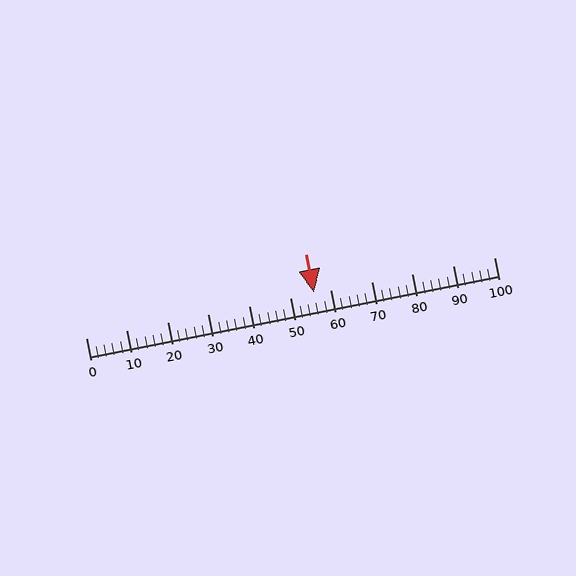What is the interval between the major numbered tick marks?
The major tick marks are spaced 10 units apart.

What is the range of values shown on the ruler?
The ruler shows values from 0 to 100.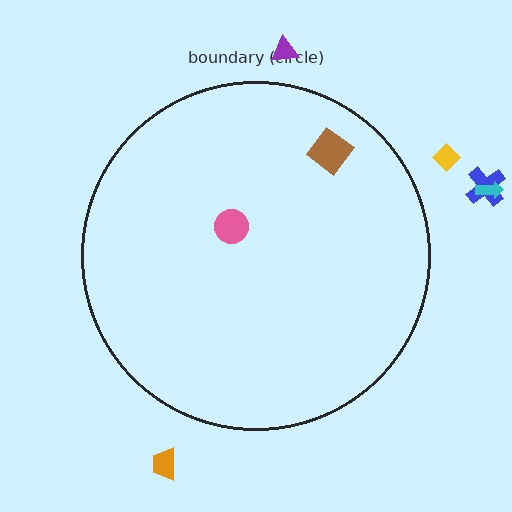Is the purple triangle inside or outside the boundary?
Outside.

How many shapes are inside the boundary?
2 inside, 5 outside.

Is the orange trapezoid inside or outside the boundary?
Outside.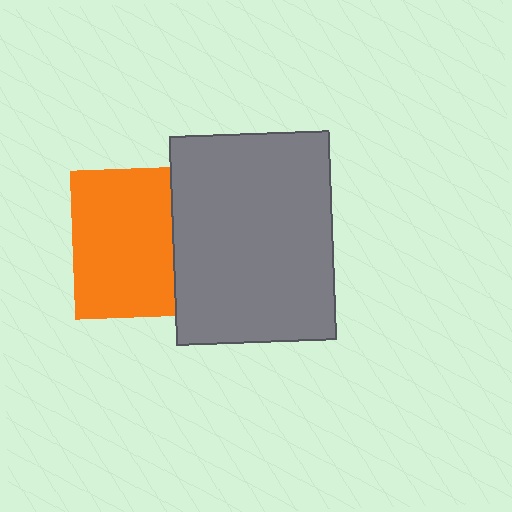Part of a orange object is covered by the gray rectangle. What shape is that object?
It is a square.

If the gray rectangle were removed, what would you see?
You would see the complete orange square.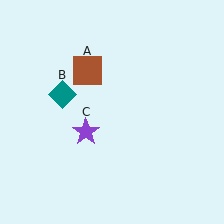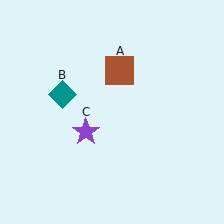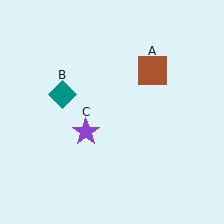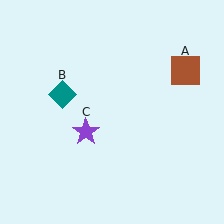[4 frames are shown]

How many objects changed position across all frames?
1 object changed position: brown square (object A).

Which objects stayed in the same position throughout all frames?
Teal diamond (object B) and purple star (object C) remained stationary.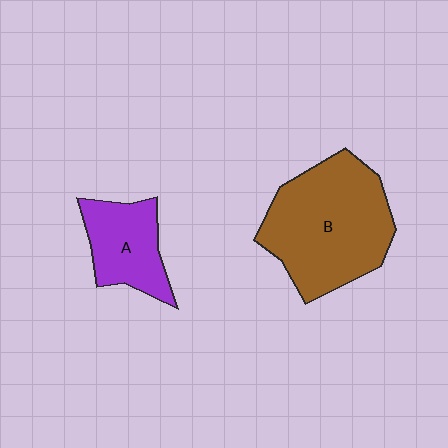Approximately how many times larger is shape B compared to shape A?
Approximately 2.1 times.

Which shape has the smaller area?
Shape A (purple).